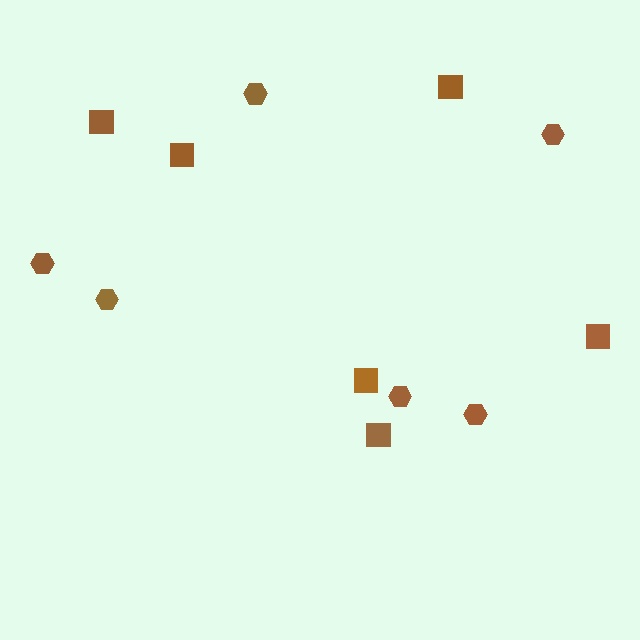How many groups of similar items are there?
There are 2 groups: one group of hexagons (6) and one group of squares (6).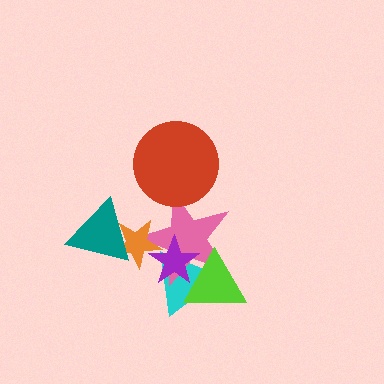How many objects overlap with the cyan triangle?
3 objects overlap with the cyan triangle.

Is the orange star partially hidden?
Yes, it is partially covered by another shape.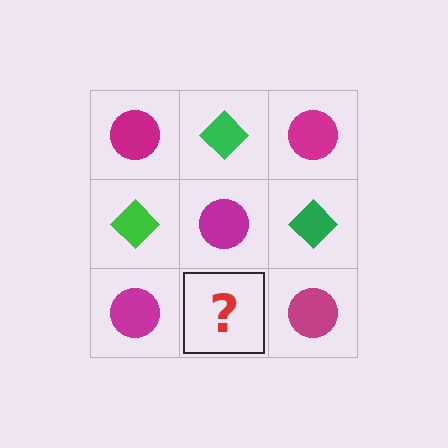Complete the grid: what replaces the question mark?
The question mark should be replaced with a green diamond.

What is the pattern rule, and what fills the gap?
The rule is that it alternates magenta circle and green diamond in a checkerboard pattern. The gap should be filled with a green diamond.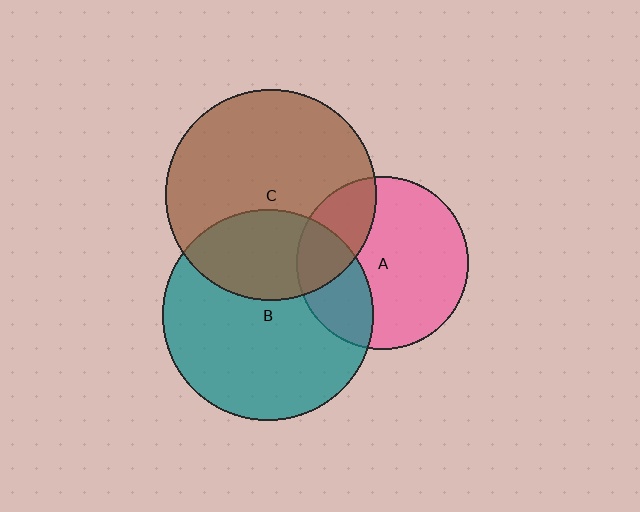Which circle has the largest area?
Circle B (teal).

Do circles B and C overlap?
Yes.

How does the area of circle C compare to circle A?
Approximately 1.5 times.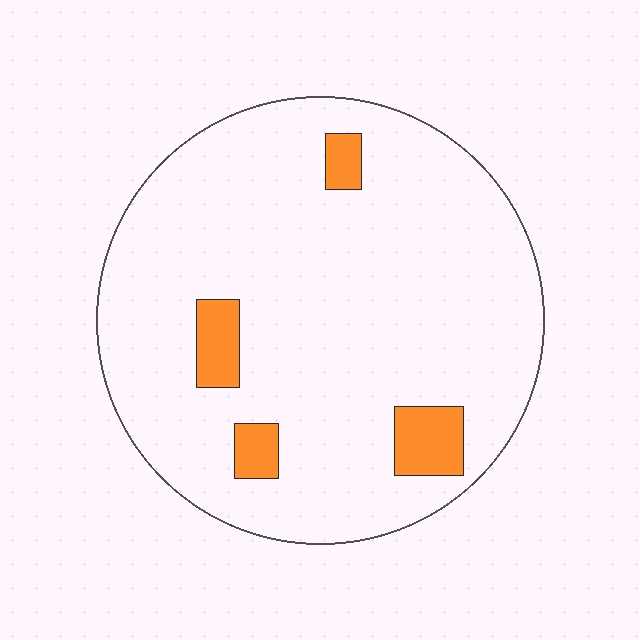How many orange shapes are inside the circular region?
4.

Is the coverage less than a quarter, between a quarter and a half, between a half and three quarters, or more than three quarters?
Less than a quarter.